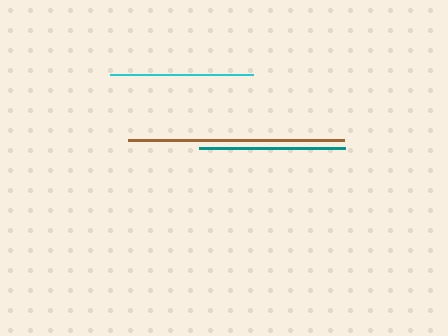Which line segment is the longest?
The brown line is the longest at approximately 216 pixels.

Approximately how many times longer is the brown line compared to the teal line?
The brown line is approximately 1.5 times the length of the teal line.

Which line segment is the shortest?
The cyan line is the shortest at approximately 143 pixels.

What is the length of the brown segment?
The brown segment is approximately 216 pixels long.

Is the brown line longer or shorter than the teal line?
The brown line is longer than the teal line.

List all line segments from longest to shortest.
From longest to shortest: brown, teal, cyan.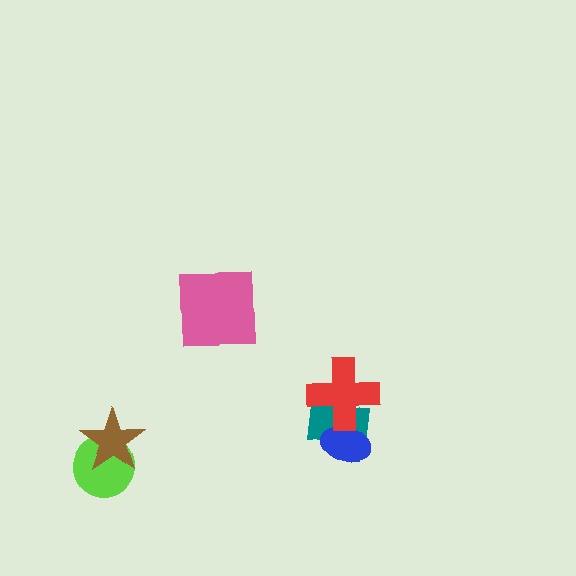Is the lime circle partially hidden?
Yes, it is partially covered by another shape.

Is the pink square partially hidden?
No, no other shape covers it.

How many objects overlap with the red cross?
2 objects overlap with the red cross.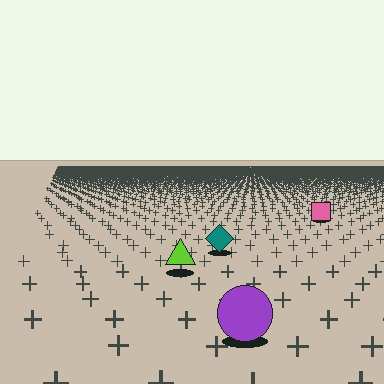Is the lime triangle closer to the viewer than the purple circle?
No. The purple circle is closer — you can tell from the texture gradient: the ground texture is coarser near it.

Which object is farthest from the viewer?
The pink square is farthest from the viewer. It appears smaller and the ground texture around it is denser.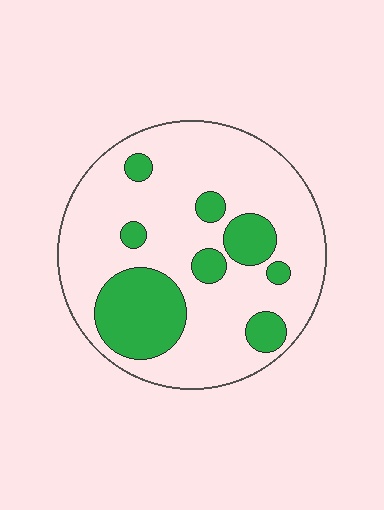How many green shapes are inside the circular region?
8.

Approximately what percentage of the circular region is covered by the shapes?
Approximately 25%.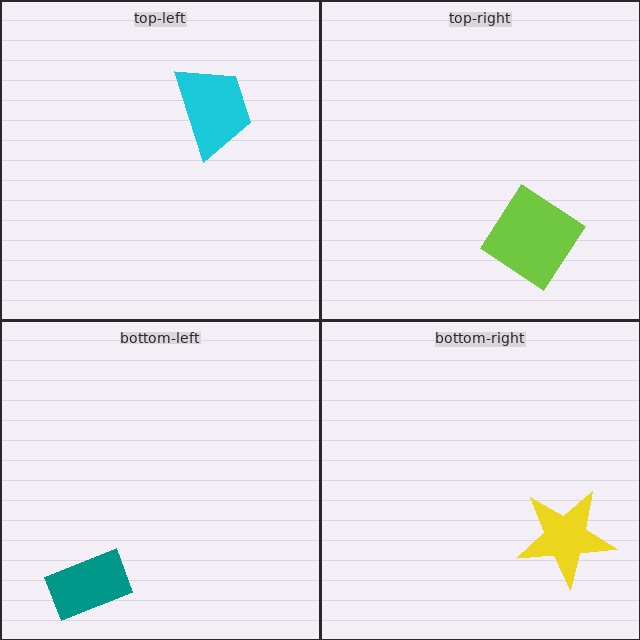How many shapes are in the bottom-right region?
1.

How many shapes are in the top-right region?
1.